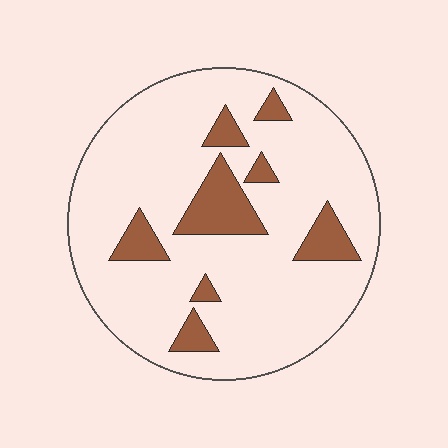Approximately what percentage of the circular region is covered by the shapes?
Approximately 15%.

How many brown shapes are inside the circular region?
8.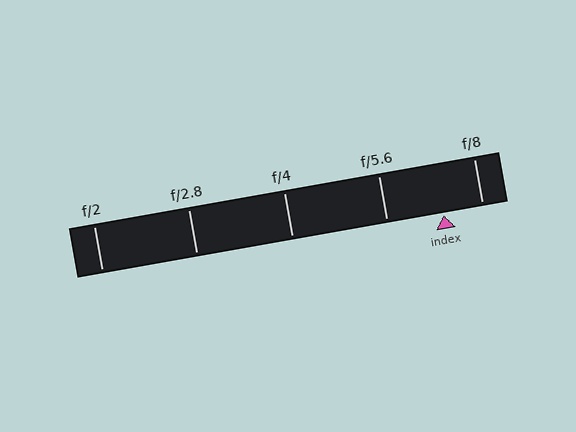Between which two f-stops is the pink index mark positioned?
The index mark is between f/5.6 and f/8.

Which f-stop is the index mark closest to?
The index mark is closest to f/8.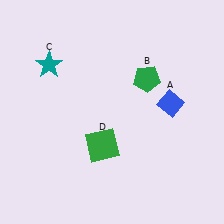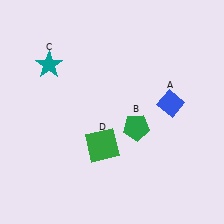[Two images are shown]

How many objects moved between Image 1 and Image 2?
1 object moved between the two images.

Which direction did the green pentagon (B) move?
The green pentagon (B) moved down.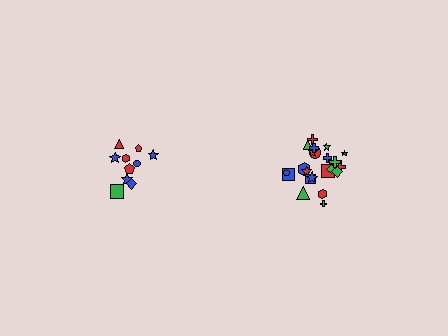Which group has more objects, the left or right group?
The right group.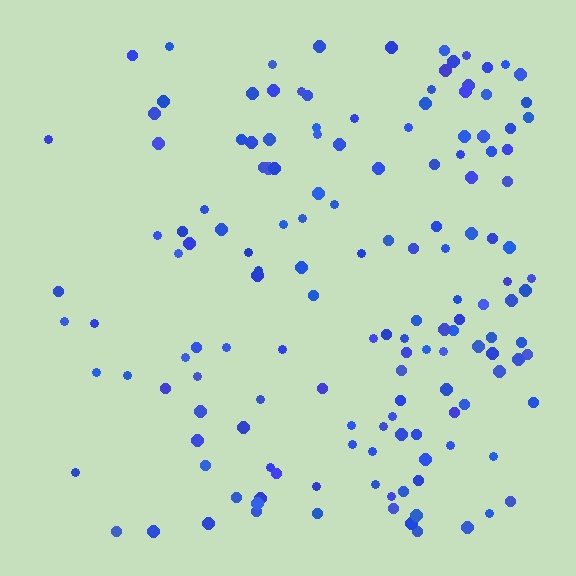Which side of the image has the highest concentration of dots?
The right.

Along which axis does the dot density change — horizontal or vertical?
Horizontal.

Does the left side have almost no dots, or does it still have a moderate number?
Still a moderate number, just noticeably fewer than the right.